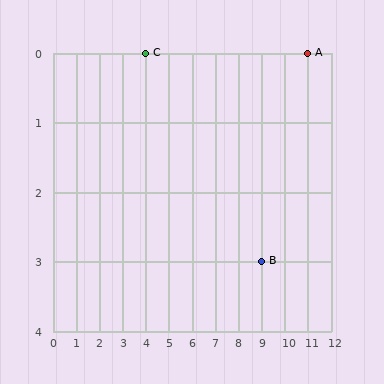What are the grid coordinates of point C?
Point C is at grid coordinates (4, 0).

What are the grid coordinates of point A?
Point A is at grid coordinates (11, 0).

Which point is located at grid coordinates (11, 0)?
Point A is at (11, 0).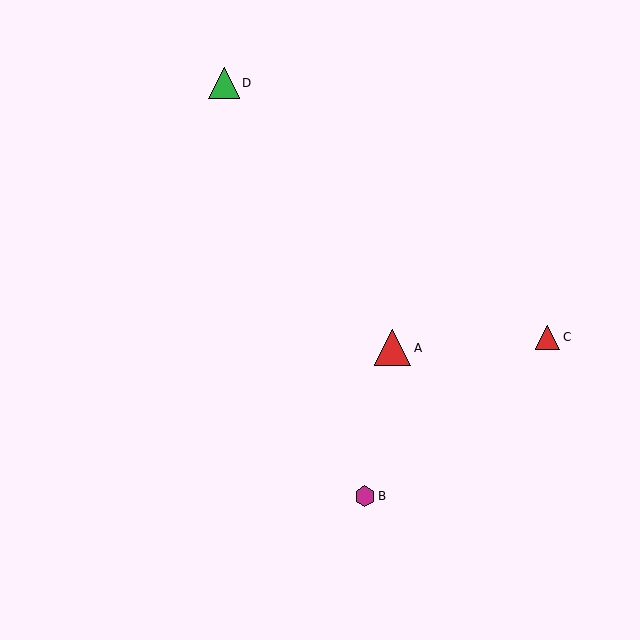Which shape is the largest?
The red triangle (labeled A) is the largest.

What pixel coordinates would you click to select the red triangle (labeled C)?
Click at (548, 337) to select the red triangle C.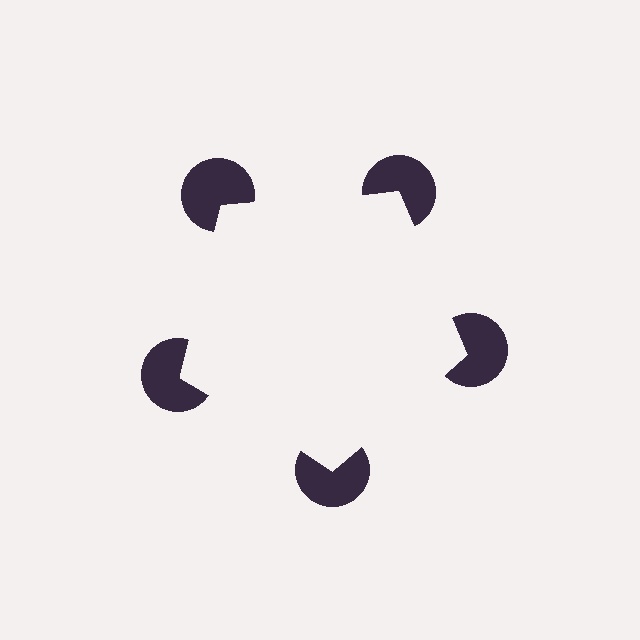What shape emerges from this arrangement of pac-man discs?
An illusory pentagon — its edges are inferred from the aligned wedge cuts in the pac-man discs, not physically drawn.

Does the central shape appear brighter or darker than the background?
It typically appears slightly brighter than the background, even though no actual brightness change is drawn.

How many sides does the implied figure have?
5 sides.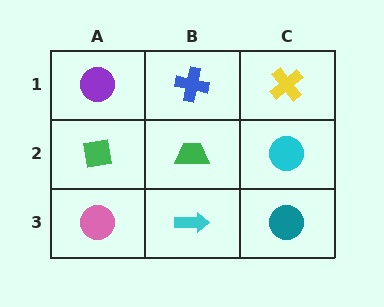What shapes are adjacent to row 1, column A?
A green square (row 2, column A), a blue cross (row 1, column B).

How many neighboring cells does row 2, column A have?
3.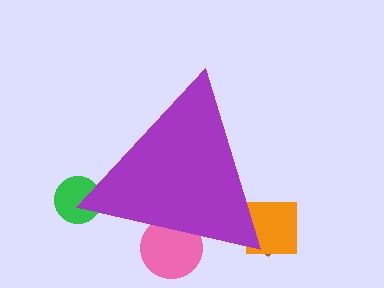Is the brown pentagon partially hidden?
Yes, the brown pentagon is partially hidden behind the purple triangle.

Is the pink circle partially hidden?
Yes, the pink circle is partially hidden behind the purple triangle.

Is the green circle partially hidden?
Yes, the green circle is partially hidden behind the purple triangle.